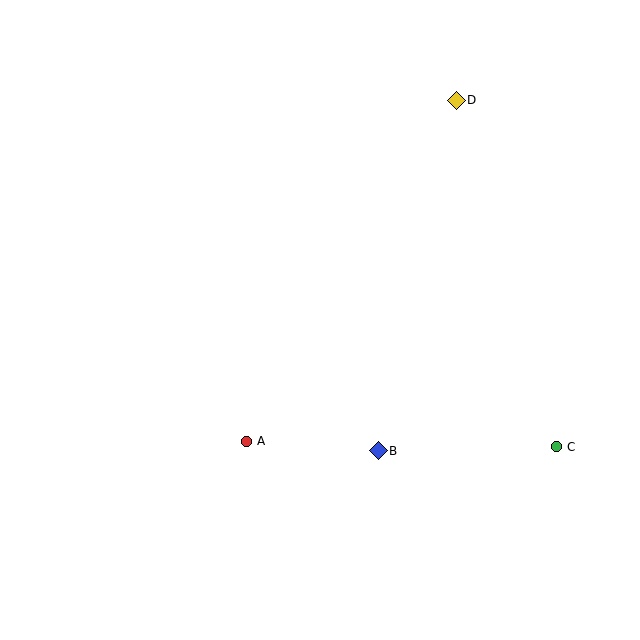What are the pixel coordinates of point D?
Point D is at (456, 100).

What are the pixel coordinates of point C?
Point C is at (556, 447).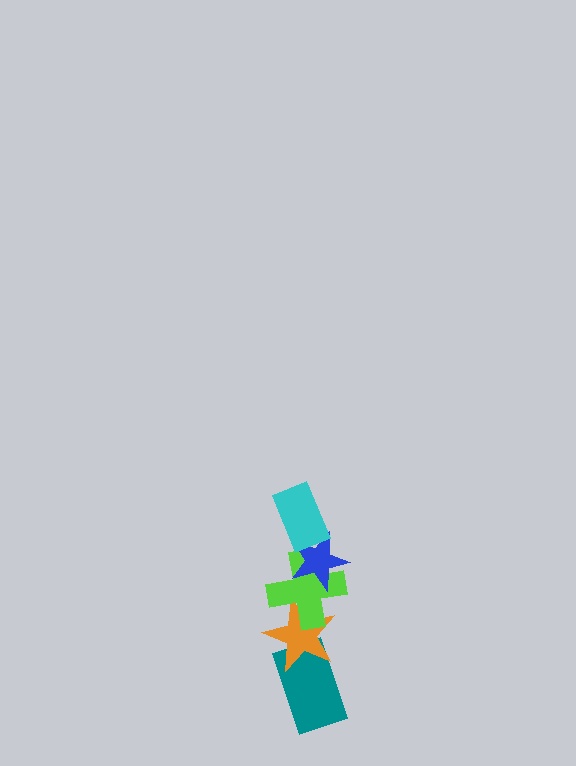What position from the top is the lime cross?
The lime cross is 3rd from the top.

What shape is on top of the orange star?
The lime cross is on top of the orange star.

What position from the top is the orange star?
The orange star is 4th from the top.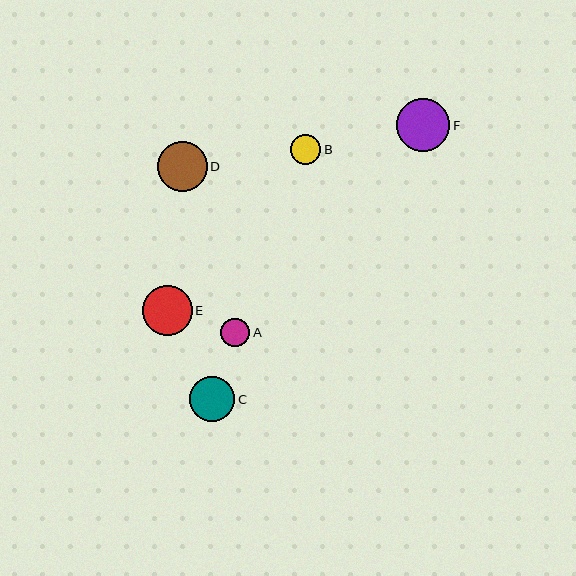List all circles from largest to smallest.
From largest to smallest: F, D, E, C, B, A.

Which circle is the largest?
Circle F is the largest with a size of approximately 53 pixels.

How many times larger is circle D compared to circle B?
Circle D is approximately 1.6 times the size of circle B.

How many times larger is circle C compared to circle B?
Circle C is approximately 1.5 times the size of circle B.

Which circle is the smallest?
Circle A is the smallest with a size of approximately 29 pixels.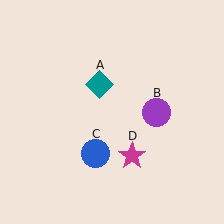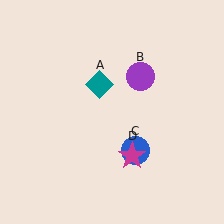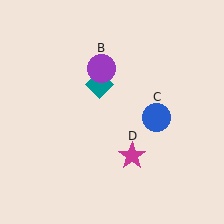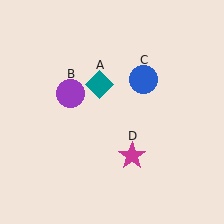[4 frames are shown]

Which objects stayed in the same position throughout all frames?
Teal diamond (object A) and magenta star (object D) remained stationary.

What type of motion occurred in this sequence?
The purple circle (object B), blue circle (object C) rotated counterclockwise around the center of the scene.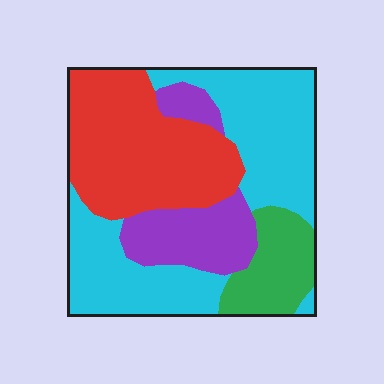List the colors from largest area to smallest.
From largest to smallest: cyan, red, purple, green.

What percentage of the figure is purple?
Purple covers 16% of the figure.